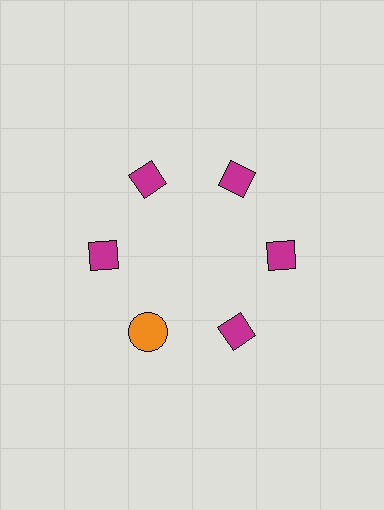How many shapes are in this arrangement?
There are 6 shapes arranged in a ring pattern.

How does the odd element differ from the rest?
It differs in both color (orange instead of magenta) and shape (circle instead of diamond).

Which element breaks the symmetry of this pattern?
The orange circle at roughly the 7 o'clock position breaks the symmetry. All other shapes are magenta diamonds.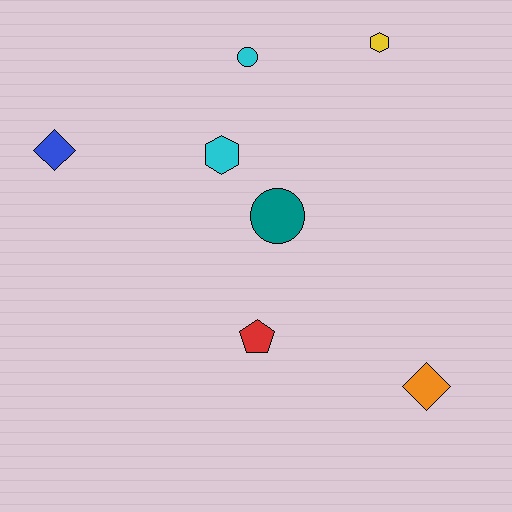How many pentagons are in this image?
There is 1 pentagon.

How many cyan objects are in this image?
There are 2 cyan objects.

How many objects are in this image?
There are 7 objects.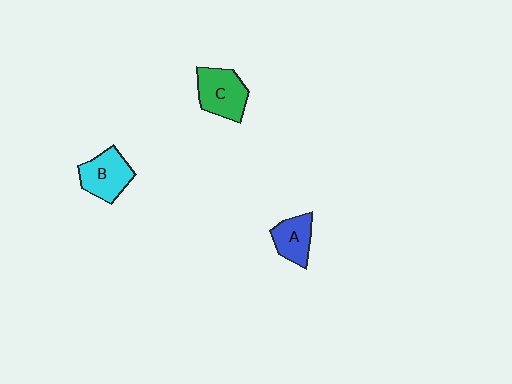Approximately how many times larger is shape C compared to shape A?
Approximately 1.4 times.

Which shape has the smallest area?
Shape A (blue).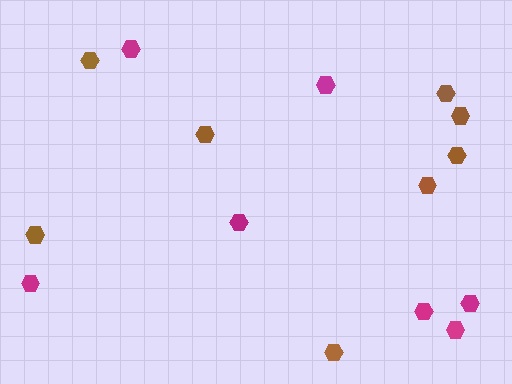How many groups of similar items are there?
There are 2 groups: one group of brown hexagons (8) and one group of magenta hexagons (7).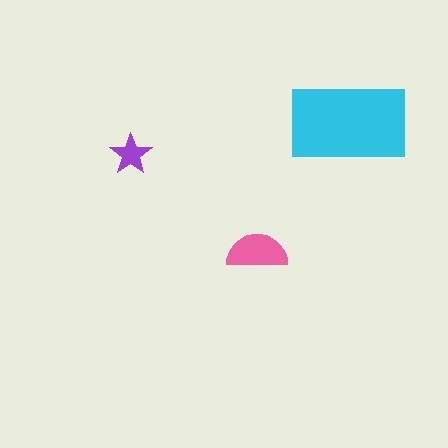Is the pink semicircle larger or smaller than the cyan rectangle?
Smaller.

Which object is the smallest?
The purple star.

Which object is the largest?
The cyan rectangle.